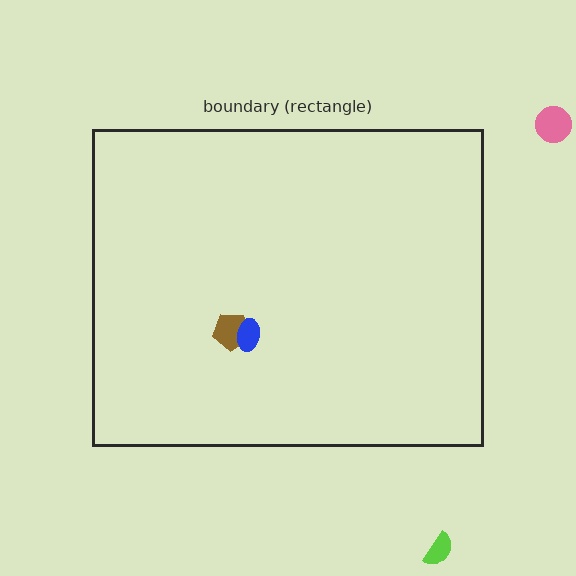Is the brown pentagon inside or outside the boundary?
Inside.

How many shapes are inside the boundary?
2 inside, 2 outside.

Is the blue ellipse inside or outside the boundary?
Inside.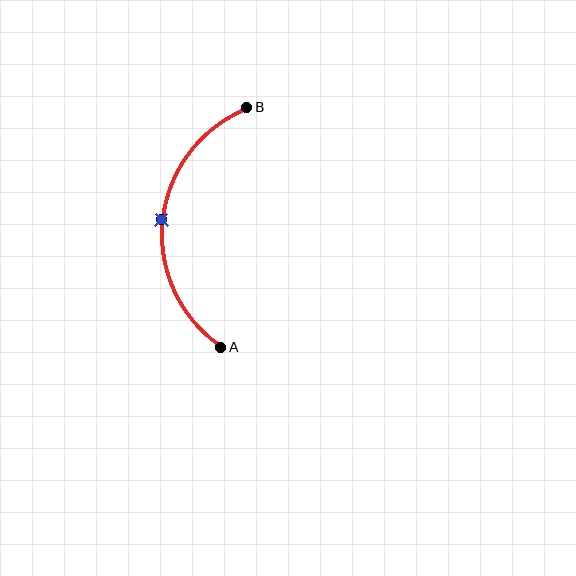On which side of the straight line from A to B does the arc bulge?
The arc bulges to the left of the straight line connecting A and B.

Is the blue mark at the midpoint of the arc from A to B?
Yes. The blue mark lies on the arc at equal arc-length from both A and B — it is the arc midpoint.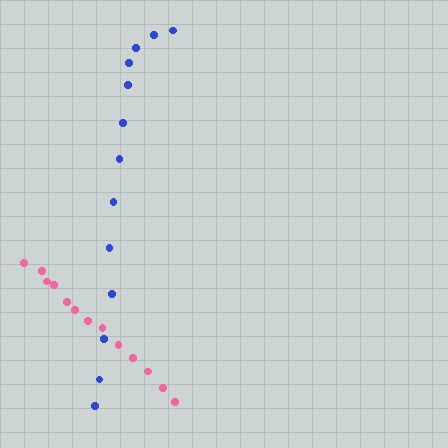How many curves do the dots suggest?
There are 2 distinct paths.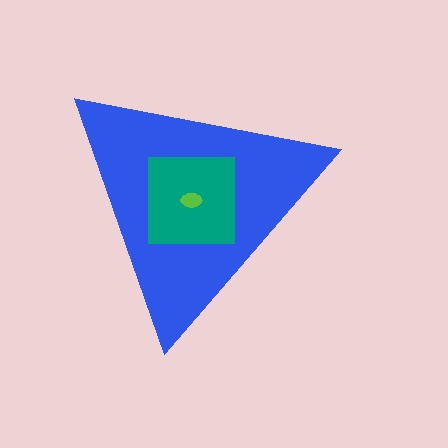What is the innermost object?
The lime ellipse.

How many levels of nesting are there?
3.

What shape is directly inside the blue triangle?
The teal square.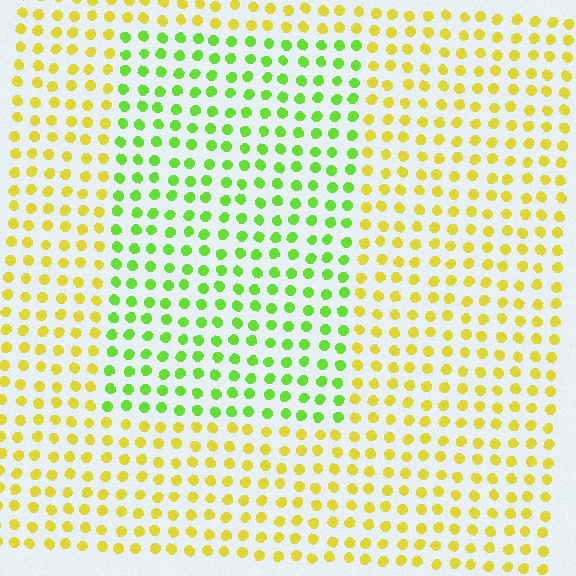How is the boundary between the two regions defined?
The boundary is defined purely by a slight shift in hue (about 46 degrees). Spacing, size, and orientation are identical on both sides.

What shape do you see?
I see a rectangle.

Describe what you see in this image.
The image is filled with small yellow elements in a uniform arrangement. A rectangle-shaped region is visible where the elements are tinted to a slightly different hue, forming a subtle color boundary.